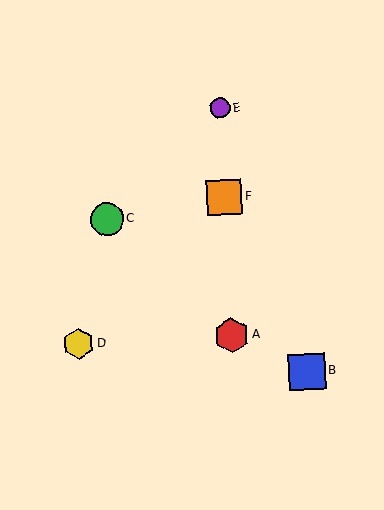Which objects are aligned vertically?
Objects A, E, F are aligned vertically.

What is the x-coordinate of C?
Object C is at x≈107.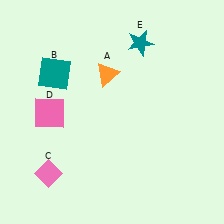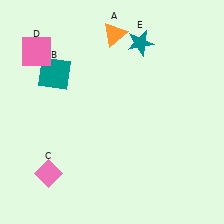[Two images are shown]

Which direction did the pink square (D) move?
The pink square (D) moved up.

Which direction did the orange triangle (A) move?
The orange triangle (A) moved up.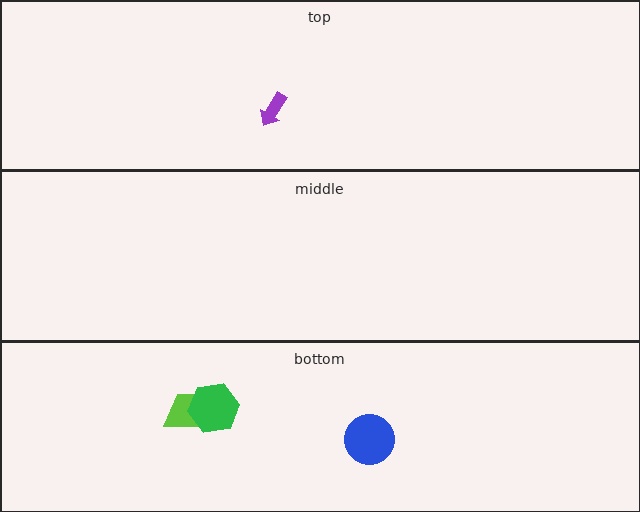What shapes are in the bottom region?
The blue circle, the lime trapezoid, the green hexagon.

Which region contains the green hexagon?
The bottom region.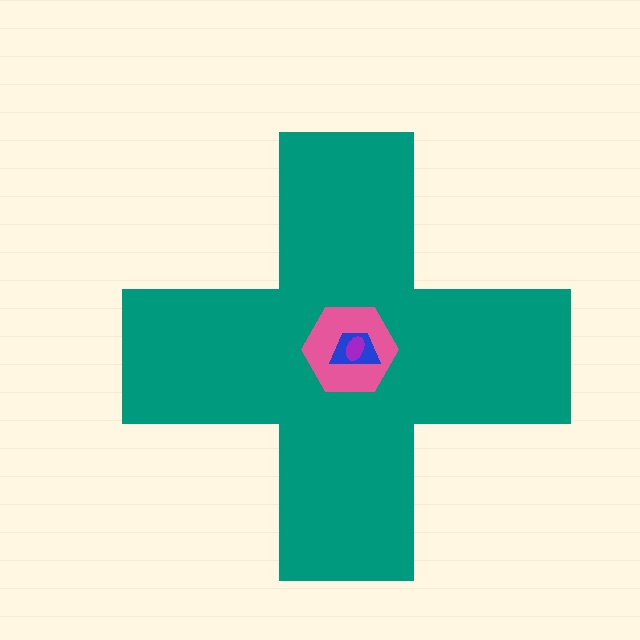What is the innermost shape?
The purple ellipse.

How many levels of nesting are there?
4.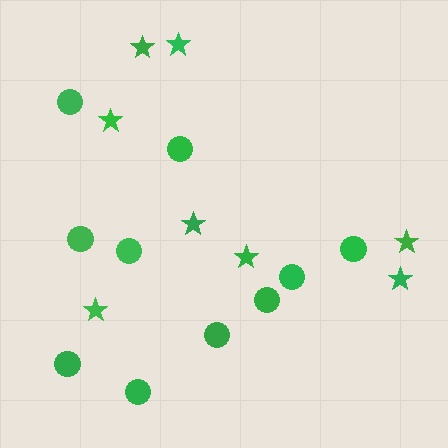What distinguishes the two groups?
There are 2 groups: one group of circles (10) and one group of stars (8).